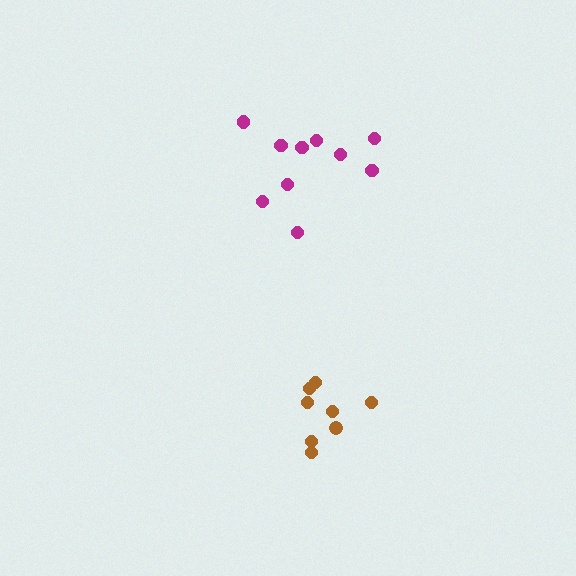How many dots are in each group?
Group 1: 8 dots, Group 2: 10 dots (18 total).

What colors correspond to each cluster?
The clusters are colored: brown, magenta.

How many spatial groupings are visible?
There are 2 spatial groupings.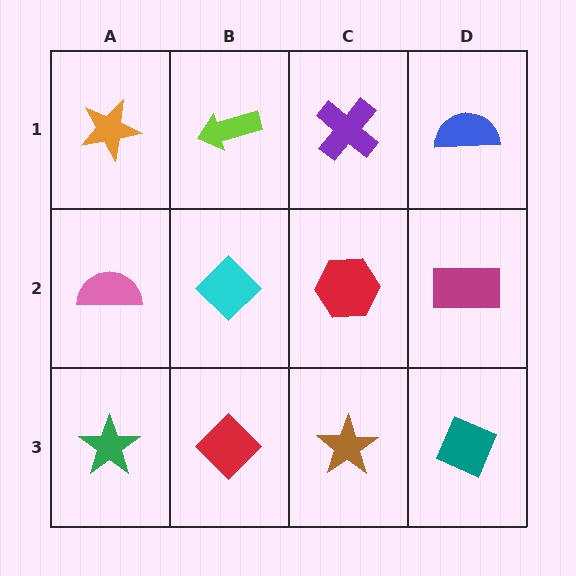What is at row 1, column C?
A purple cross.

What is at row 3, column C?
A brown star.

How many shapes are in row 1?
4 shapes.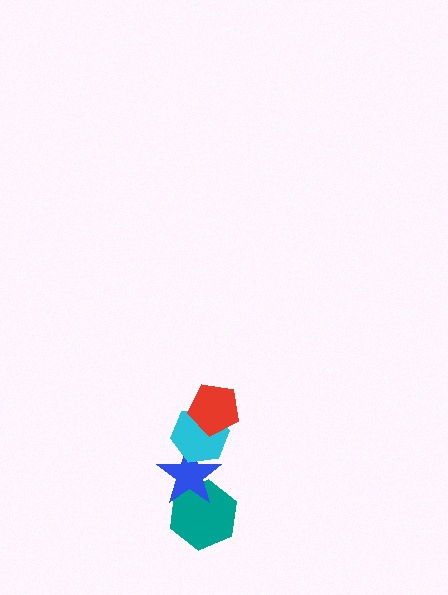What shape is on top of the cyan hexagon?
The red pentagon is on top of the cyan hexagon.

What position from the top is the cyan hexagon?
The cyan hexagon is 2nd from the top.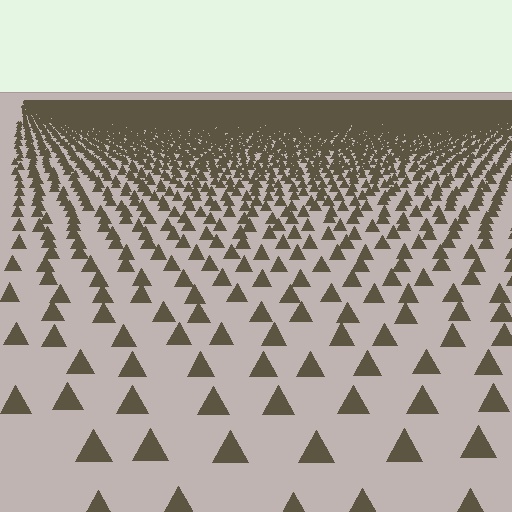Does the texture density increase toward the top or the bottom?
Density increases toward the top.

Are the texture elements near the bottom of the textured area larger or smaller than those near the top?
Larger. Near the bottom, elements are closer to the viewer and appear at a bigger on-screen size.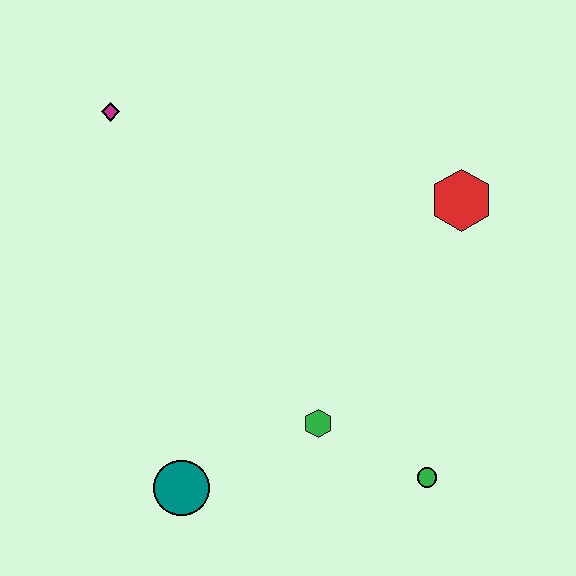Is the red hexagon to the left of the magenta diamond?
No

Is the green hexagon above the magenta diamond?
No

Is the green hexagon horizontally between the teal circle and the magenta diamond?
No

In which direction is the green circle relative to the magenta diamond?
The green circle is below the magenta diamond.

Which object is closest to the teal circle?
The green hexagon is closest to the teal circle.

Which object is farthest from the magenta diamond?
The green circle is farthest from the magenta diamond.